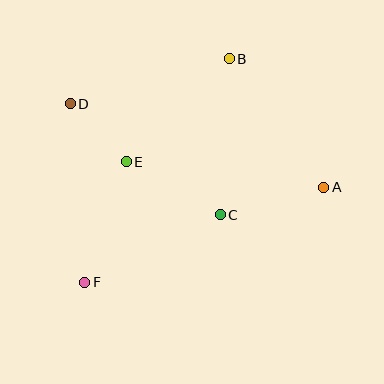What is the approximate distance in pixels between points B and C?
The distance between B and C is approximately 156 pixels.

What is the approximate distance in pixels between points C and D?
The distance between C and D is approximately 186 pixels.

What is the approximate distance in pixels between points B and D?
The distance between B and D is approximately 165 pixels.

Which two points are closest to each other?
Points D and E are closest to each other.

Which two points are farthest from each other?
Points A and D are farthest from each other.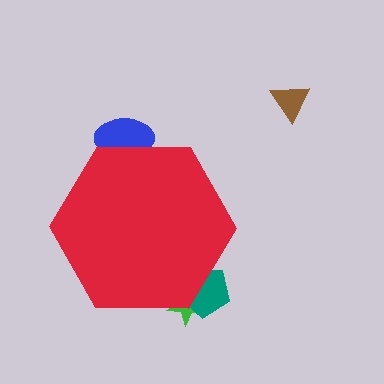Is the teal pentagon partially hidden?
Yes, the teal pentagon is partially hidden behind the red hexagon.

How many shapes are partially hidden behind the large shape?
3 shapes are partially hidden.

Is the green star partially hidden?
Yes, the green star is partially hidden behind the red hexagon.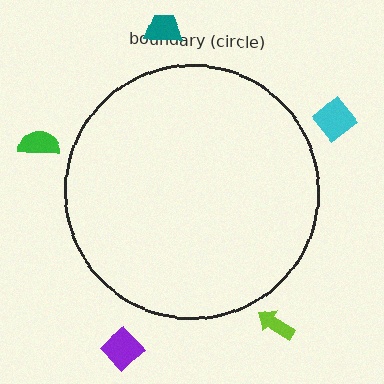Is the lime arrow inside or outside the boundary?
Outside.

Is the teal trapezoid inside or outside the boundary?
Outside.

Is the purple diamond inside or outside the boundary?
Outside.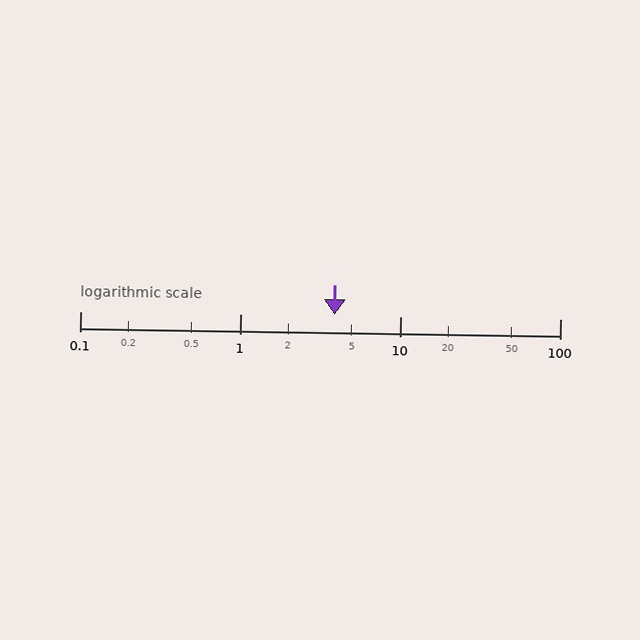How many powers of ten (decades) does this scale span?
The scale spans 3 decades, from 0.1 to 100.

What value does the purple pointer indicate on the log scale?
The pointer indicates approximately 3.9.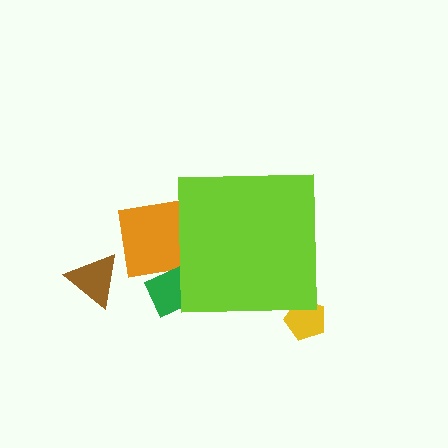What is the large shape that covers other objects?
A lime square.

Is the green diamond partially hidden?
Yes, the green diamond is partially hidden behind the lime square.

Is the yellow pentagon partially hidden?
Yes, the yellow pentagon is partially hidden behind the lime square.